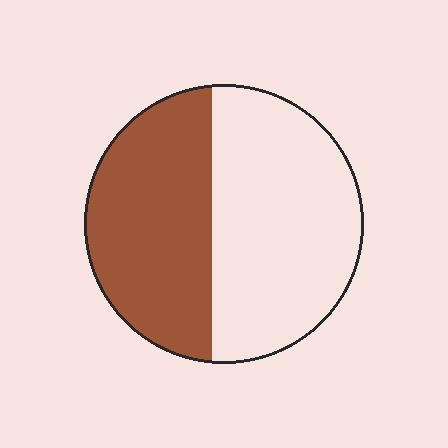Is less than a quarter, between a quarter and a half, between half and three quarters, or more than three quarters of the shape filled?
Between a quarter and a half.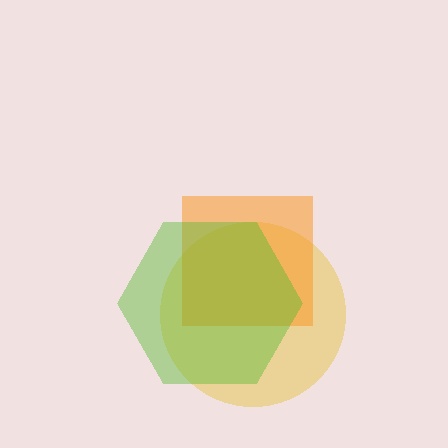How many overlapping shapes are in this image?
There are 3 overlapping shapes in the image.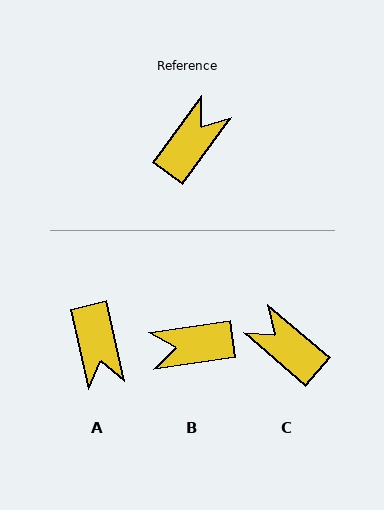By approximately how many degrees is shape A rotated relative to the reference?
Approximately 131 degrees clockwise.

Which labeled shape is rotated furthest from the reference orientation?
B, about 134 degrees away.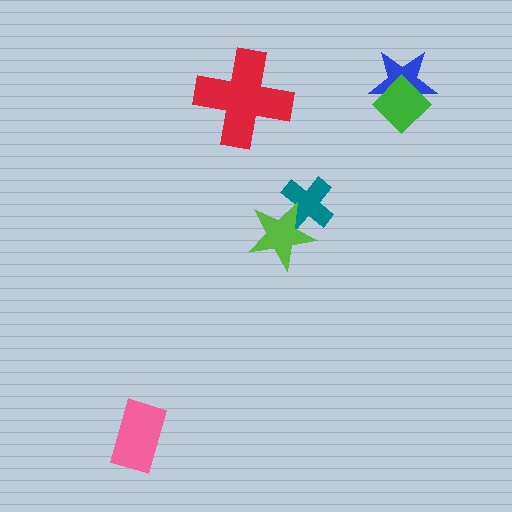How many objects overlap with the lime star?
1 object overlaps with the lime star.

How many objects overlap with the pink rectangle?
0 objects overlap with the pink rectangle.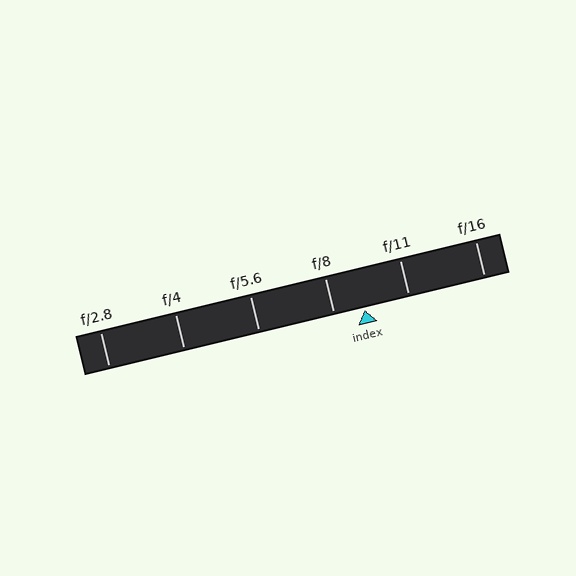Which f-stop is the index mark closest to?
The index mark is closest to f/8.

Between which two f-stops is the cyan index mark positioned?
The index mark is between f/8 and f/11.